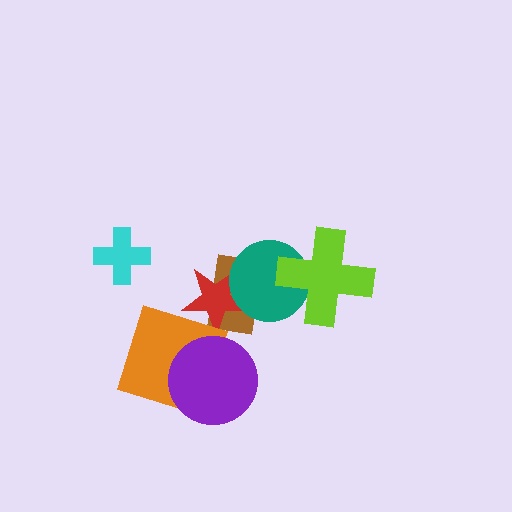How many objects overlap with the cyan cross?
0 objects overlap with the cyan cross.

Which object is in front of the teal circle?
The lime cross is in front of the teal circle.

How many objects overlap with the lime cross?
1 object overlaps with the lime cross.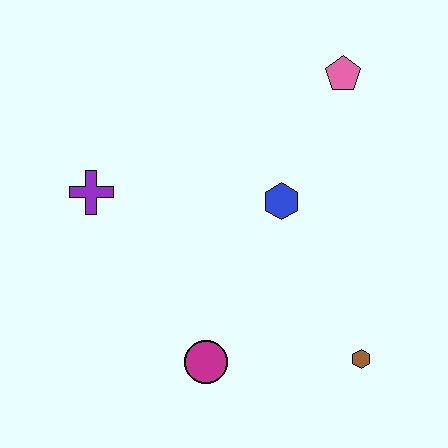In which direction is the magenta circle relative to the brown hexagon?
The magenta circle is to the left of the brown hexagon.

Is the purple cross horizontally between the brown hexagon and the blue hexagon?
No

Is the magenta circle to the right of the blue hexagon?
No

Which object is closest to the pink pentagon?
The blue hexagon is closest to the pink pentagon.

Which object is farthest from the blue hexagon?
The purple cross is farthest from the blue hexagon.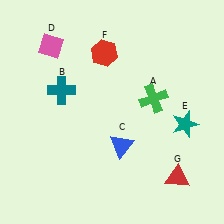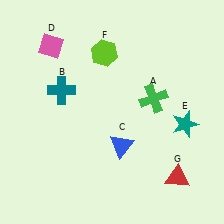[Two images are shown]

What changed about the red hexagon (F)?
In Image 1, F is red. In Image 2, it changed to lime.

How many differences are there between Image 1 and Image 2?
There is 1 difference between the two images.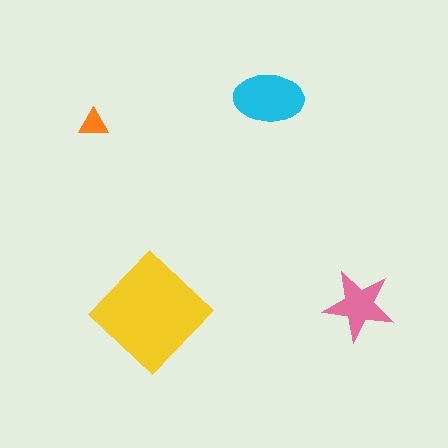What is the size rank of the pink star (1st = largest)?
3rd.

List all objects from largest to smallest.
The yellow diamond, the cyan ellipse, the pink star, the orange triangle.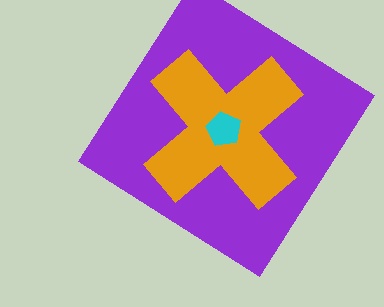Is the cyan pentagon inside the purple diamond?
Yes.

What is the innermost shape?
The cyan pentagon.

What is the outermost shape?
The purple diamond.